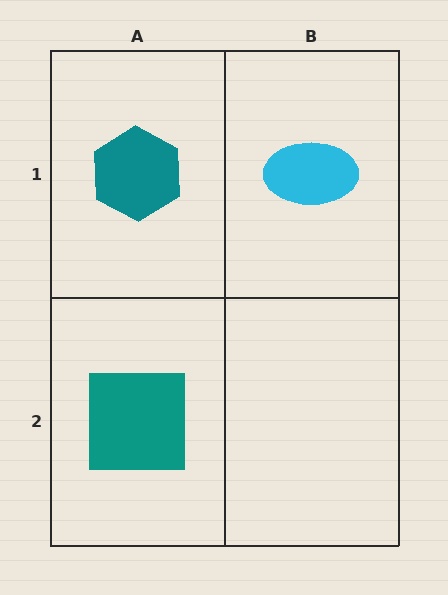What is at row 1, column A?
A teal hexagon.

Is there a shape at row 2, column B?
No, that cell is empty.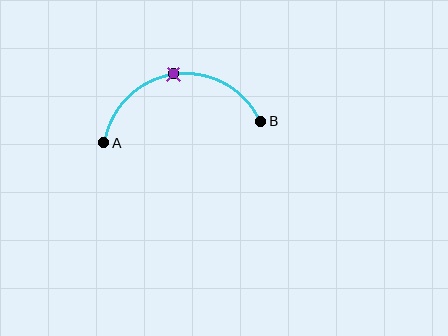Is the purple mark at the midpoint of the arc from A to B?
Yes. The purple mark lies on the arc at equal arc-length from both A and B — it is the arc midpoint.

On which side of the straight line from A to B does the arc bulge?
The arc bulges above the straight line connecting A and B.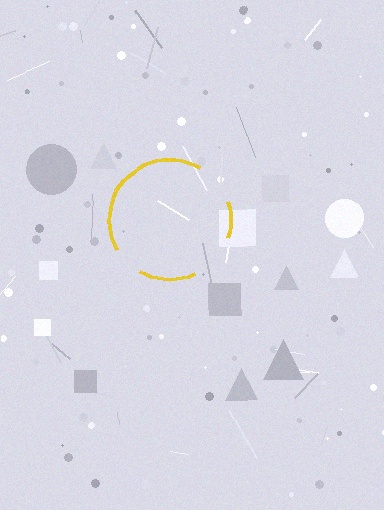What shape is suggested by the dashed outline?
The dashed outline suggests a circle.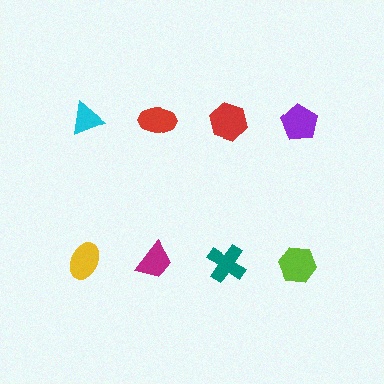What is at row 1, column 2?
A red ellipse.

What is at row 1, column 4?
A purple pentagon.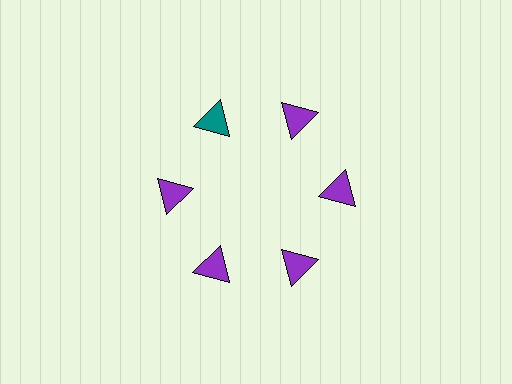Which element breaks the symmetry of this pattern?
The teal triangle at roughly the 11 o'clock position breaks the symmetry. All other shapes are purple triangles.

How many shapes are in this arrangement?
There are 6 shapes arranged in a ring pattern.